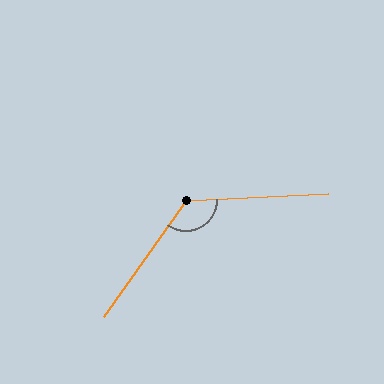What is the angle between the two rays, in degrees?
Approximately 128 degrees.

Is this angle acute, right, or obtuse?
It is obtuse.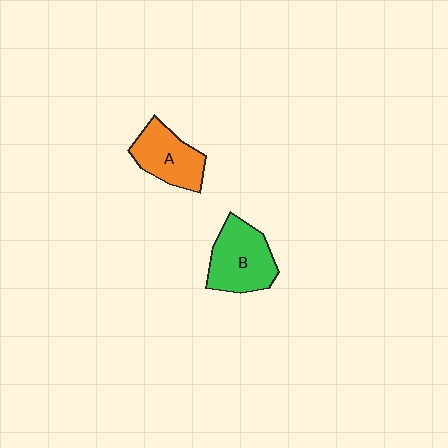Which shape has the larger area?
Shape B (green).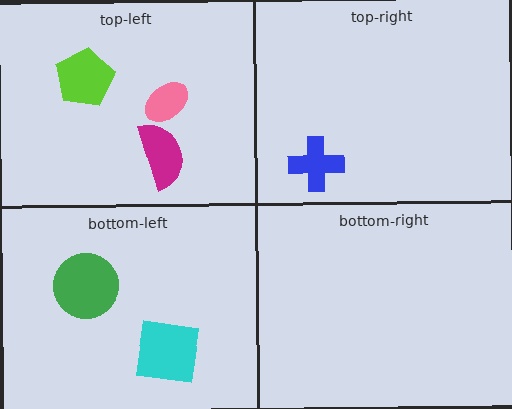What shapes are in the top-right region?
The blue cross.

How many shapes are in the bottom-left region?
2.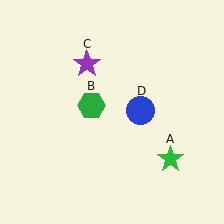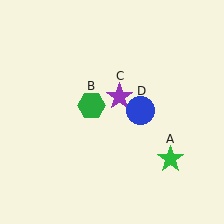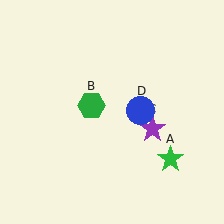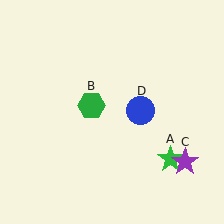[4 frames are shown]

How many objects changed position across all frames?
1 object changed position: purple star (object C).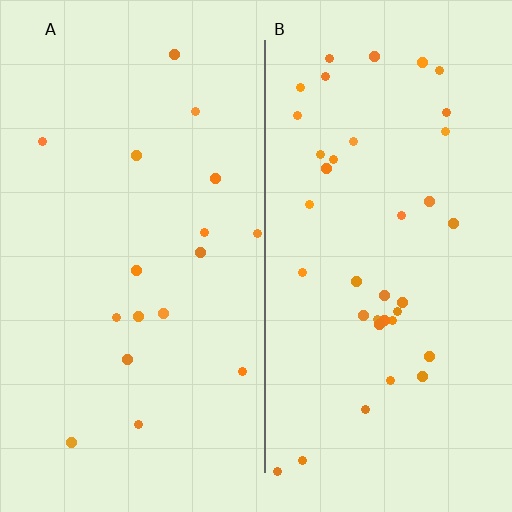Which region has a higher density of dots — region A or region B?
B (the right).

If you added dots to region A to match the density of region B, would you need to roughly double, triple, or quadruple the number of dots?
Approximately double.